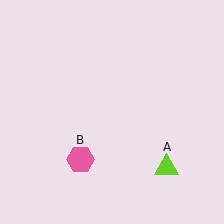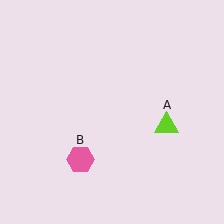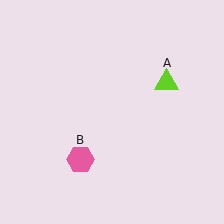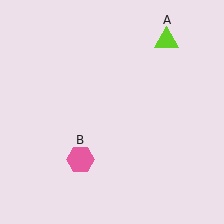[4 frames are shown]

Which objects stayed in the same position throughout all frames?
Pink hexagon (object B) remained stationary.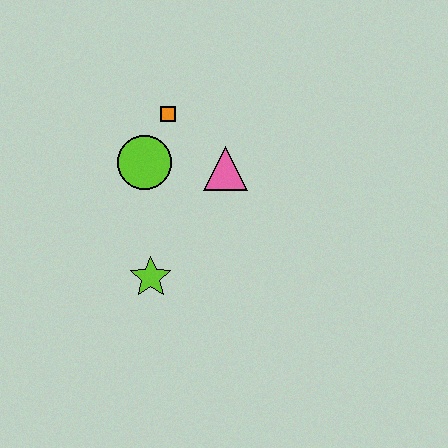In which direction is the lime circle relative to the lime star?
The lime circle is above the lime star.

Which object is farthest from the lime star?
The orange square is farthest from the lime star.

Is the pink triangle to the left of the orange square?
No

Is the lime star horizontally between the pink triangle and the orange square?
No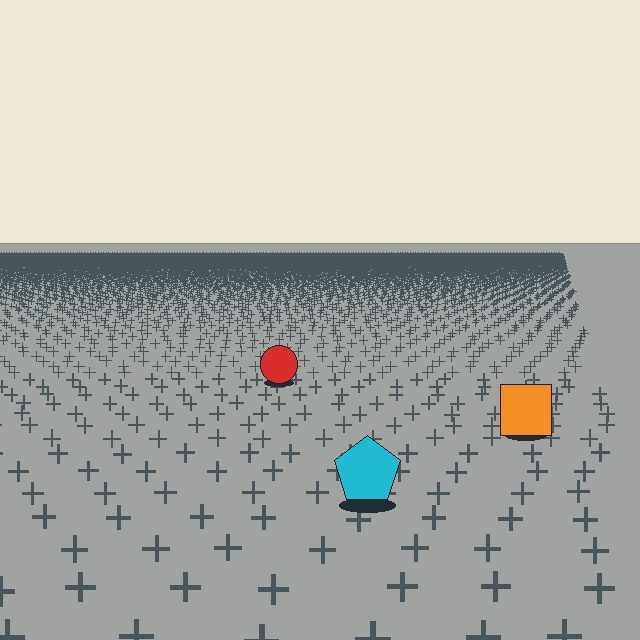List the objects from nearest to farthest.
From nearest to farthest: the cyan pentagon, the orange square, the red circle.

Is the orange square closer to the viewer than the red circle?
Yes. The orange square is closer — you can tell from the texture gradient: the ground texture is coarser near it.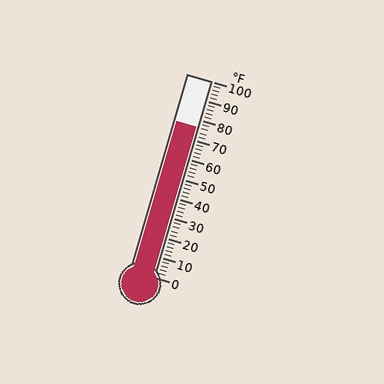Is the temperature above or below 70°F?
The temperature is above 70°F.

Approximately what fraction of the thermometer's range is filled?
The thermometer is filled to approximately 75% of its range.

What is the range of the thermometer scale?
The thermometer scale ranges from 0°F to 100°F.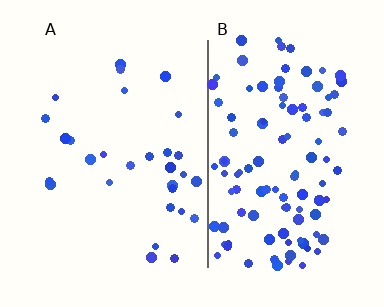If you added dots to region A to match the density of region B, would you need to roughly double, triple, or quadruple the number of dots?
Approximately quadruple.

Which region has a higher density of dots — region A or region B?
B (the right).